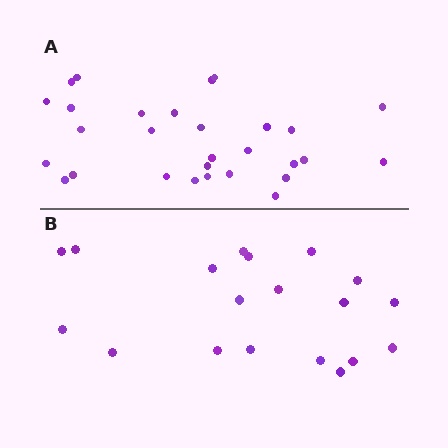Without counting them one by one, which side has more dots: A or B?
Region A (the top region) has more dots.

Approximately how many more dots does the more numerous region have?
Region A has roughly 10 or so more dots than region B.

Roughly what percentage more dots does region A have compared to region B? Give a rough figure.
About 55% more.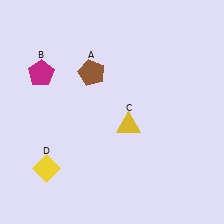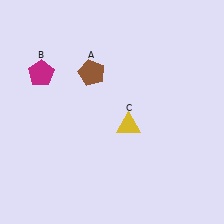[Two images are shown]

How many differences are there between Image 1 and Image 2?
There is 1 difference between the two images.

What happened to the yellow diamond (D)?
The yellow diamond (D) was removed in Image 2. It was in the bottom-left area of Image 1.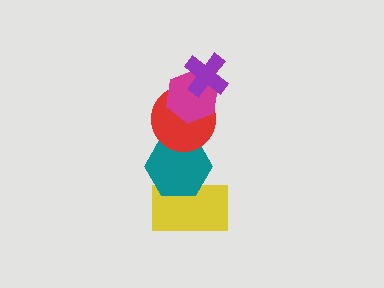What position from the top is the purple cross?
The purple cross is 1st from the top.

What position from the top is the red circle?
The red circle is 3rd from the top.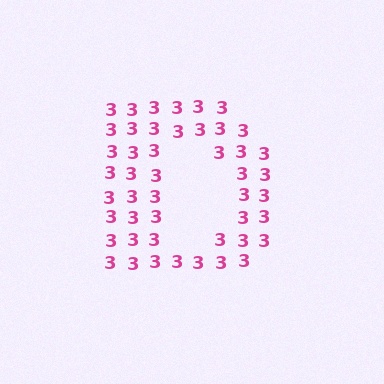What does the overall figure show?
The overall figure shows the letter D.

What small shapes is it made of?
It is made of small digit 3's.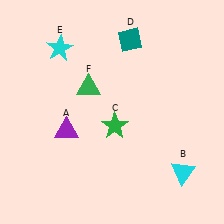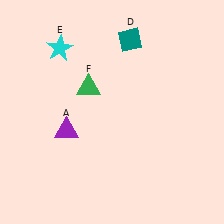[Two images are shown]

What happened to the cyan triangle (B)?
The cyan triangle (B) was removed in Image 2. It was in the bottom-right area of Image 1.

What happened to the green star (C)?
The green star (C) was removed in Image 2. It was in the bottom-right area of Image 1.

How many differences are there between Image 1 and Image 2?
There are 2 differences between the two images.